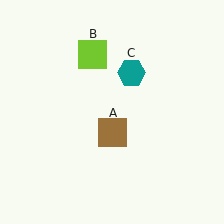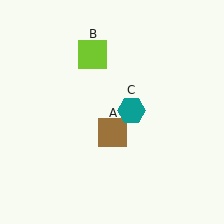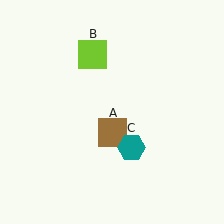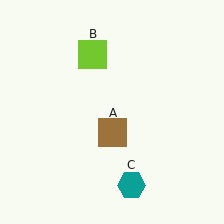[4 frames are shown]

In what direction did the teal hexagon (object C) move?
The teal hexagon (object C) moved down.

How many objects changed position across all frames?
1 object changed position: teal hexagon (object C).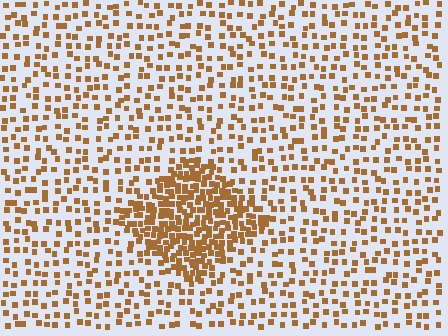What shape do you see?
I see a diamond.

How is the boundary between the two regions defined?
The boundary is defined by a change in element density (approximately 2.7x ratio). All elements are the same color, size, and shape.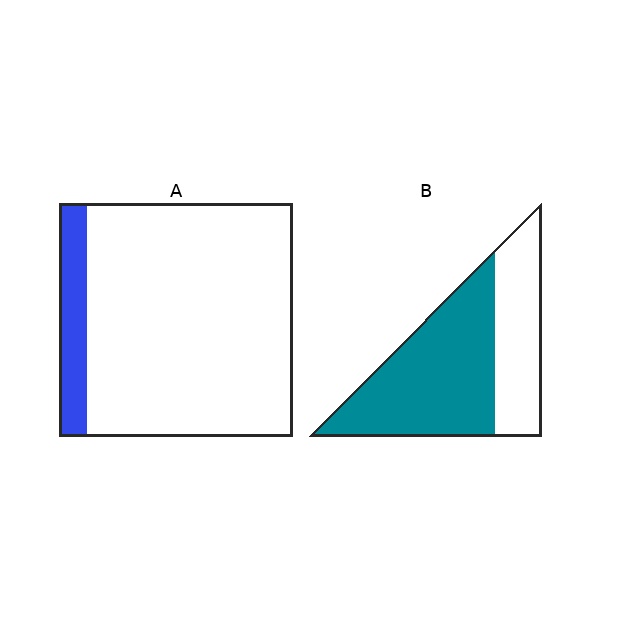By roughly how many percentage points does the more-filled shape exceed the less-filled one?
By roughly 50 percentage points (B over A).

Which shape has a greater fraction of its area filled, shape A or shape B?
Shape B.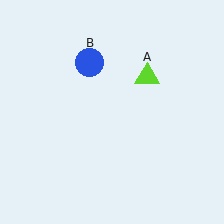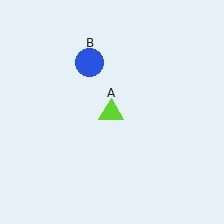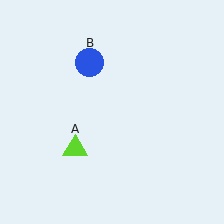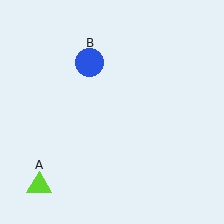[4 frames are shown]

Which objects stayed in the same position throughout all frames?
Blue circle (object B) remained stationary.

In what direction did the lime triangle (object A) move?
The lime triangle (object A) moved down and to the left.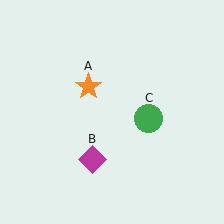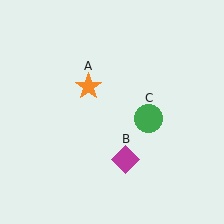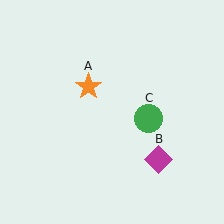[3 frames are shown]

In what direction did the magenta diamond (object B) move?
The magenta diamond (object B) moved right.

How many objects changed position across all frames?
1 object changed position: magenta diamond (object B).